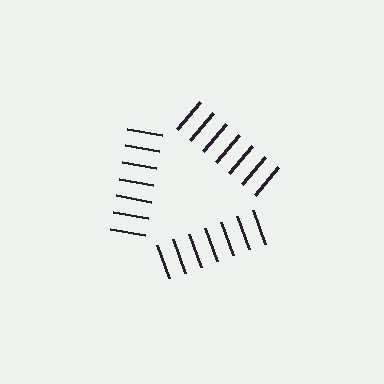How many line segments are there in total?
21 — 7 along each of the 3 edges.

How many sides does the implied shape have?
3 sides — the line-ends trace a triangle.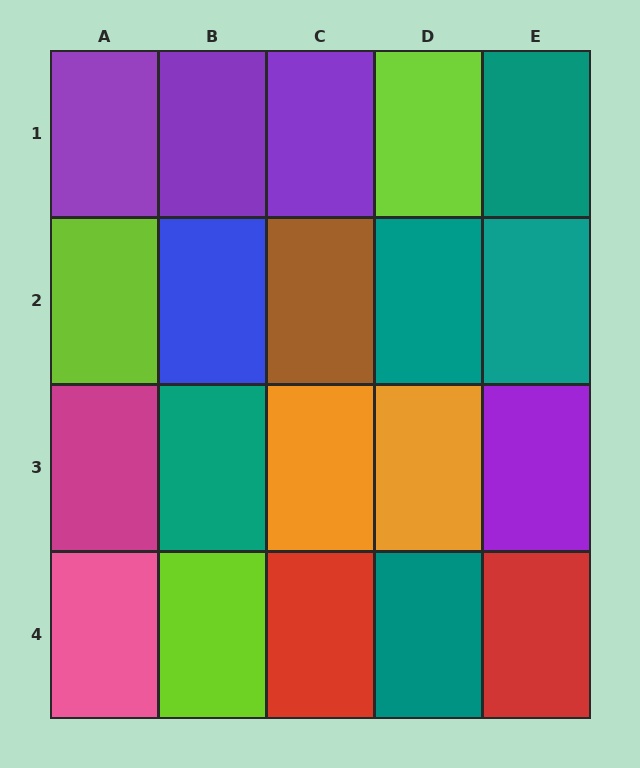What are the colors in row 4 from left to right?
Pink, lime, red, teal, red.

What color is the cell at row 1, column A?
Purple.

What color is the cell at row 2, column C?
Brown.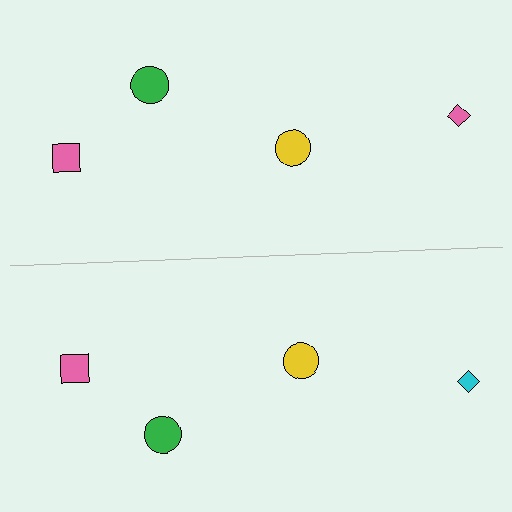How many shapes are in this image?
There are 8 shapes in this image.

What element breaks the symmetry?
The cyan diamond on the bottom side breaks the symmetry — its mirror counterpart is pink.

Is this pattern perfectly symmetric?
No, the pattern is not perfectly symmetric. The cyan diamond on the bottom side breaks the symmetry — its mirror counterpart is pink.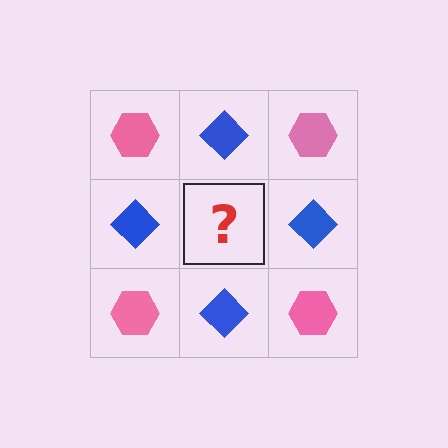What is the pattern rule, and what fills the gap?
The rule is that it alternates pink hexagon and blue diamond in a checkerboard pattern. The gap should be filled with a pink hexagon.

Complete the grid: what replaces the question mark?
The question mark should be replaced with a pink hexagon.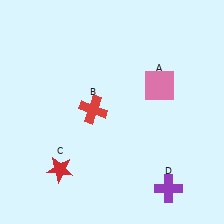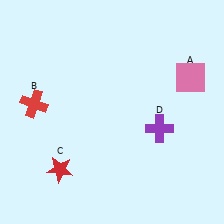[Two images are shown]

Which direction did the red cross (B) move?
The red cross (B) moved left.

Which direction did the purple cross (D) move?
The purple cross (D) moved up.